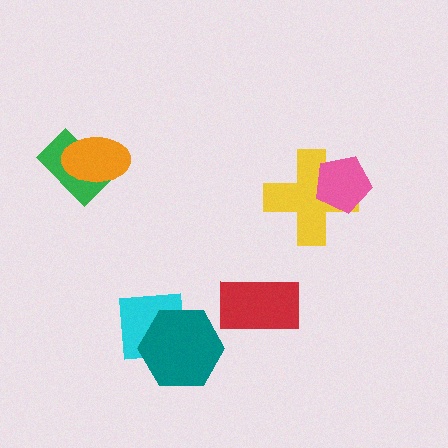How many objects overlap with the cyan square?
1 object overlaps with the cyan square.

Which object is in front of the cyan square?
The teal hexagon is in front of the cyan square.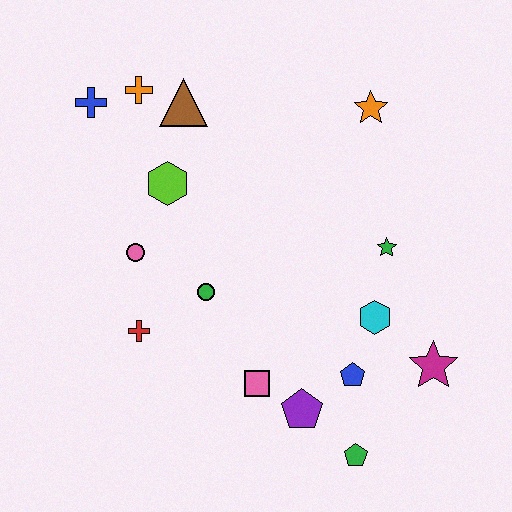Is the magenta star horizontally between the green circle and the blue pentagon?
No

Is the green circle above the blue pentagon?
Yes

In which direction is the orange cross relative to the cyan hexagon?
The orange cross is to the left of the cyan hexagon.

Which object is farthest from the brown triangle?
The green pentagon is farthest from the brown triangle.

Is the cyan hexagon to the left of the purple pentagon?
No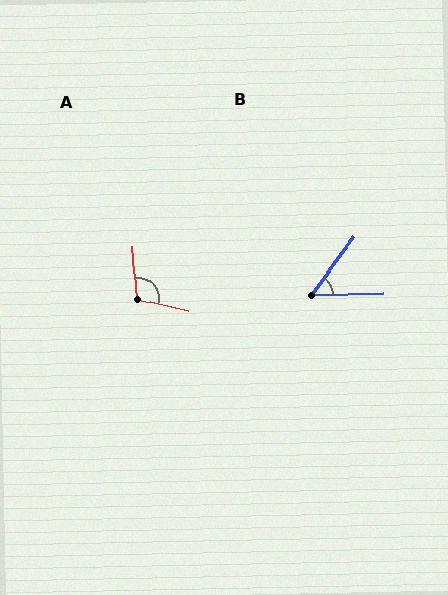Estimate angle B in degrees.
Approximately 52 degrees.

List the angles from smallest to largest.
B (52°), A (107°).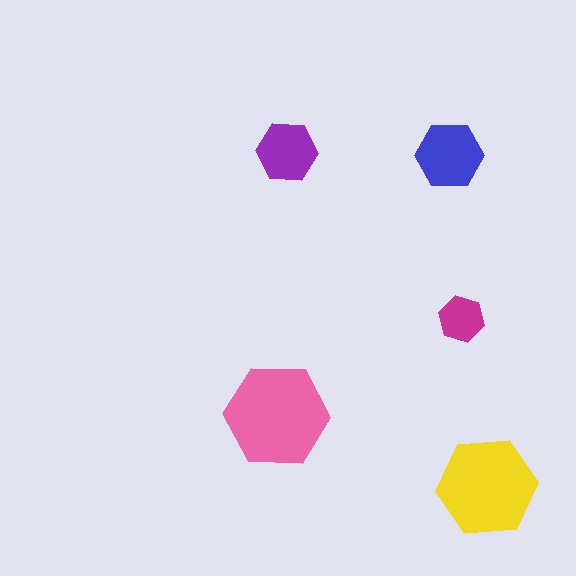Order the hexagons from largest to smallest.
the pink one, the yellow one, the blue one, the purple one, the magenta one.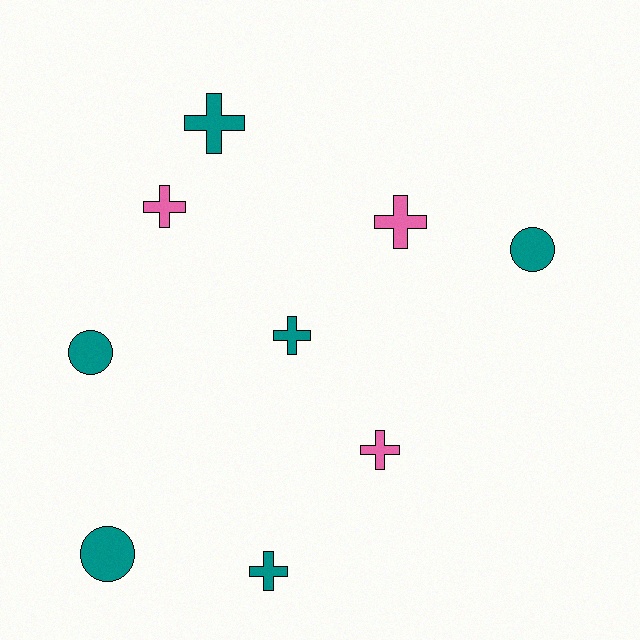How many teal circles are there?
There are 3 teal circles.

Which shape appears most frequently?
Cross, with 6 objects.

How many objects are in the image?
There are 9 objects.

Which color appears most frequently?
Teal, with 6 objects.